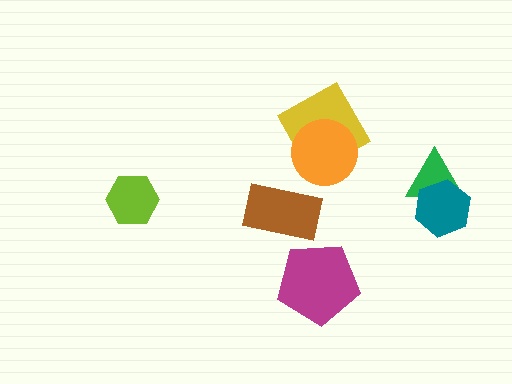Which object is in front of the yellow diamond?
The orange circle is in front of the yellow diamond.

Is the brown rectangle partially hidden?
No, no other shape covers it.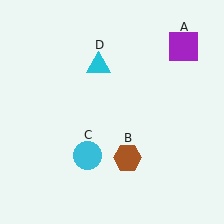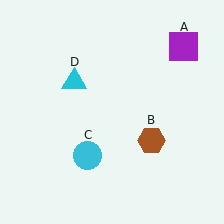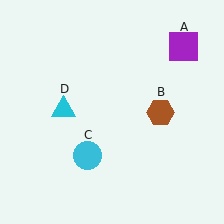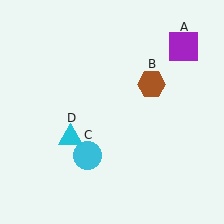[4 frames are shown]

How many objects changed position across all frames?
2 objects changed position: brown hexagon (object B), cyan triangle (object D).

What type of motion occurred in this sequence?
The brown hexagon (object B), cyan triangle (object D) rotated counterclockwise around the center of the scene.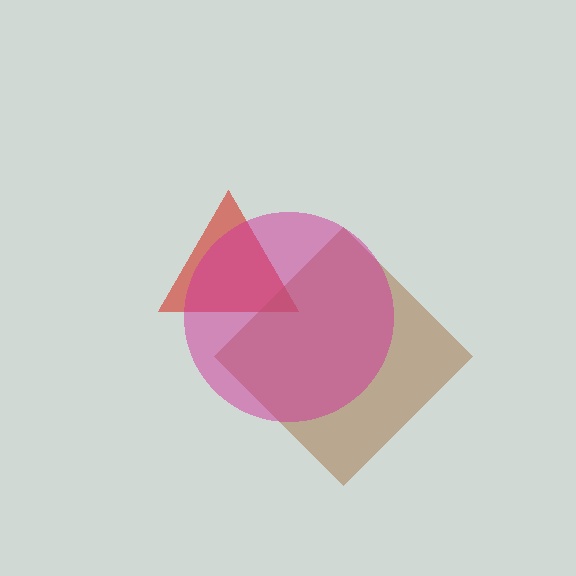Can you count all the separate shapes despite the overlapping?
Yes, there are 3 separate shapes.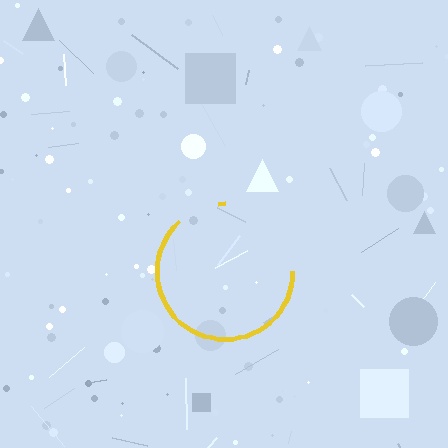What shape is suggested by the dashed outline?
The dashed outline suggests a circle.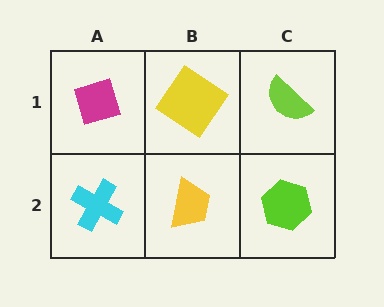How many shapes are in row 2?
3 shapes.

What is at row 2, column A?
A cyan cross.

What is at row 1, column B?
A yellow diamond.